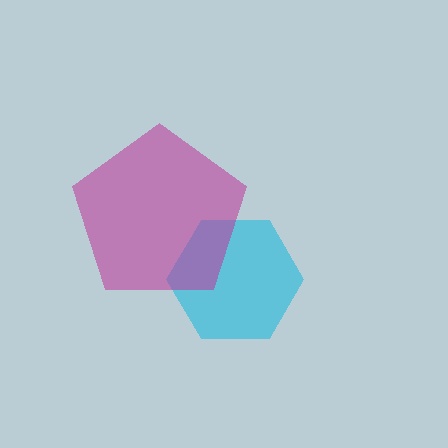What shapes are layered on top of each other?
The layered shapes are: a cyan hexagon, a magenta pentagon.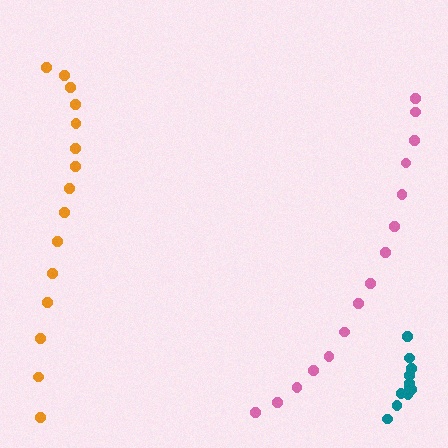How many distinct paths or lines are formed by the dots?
There are 3 distinct paths.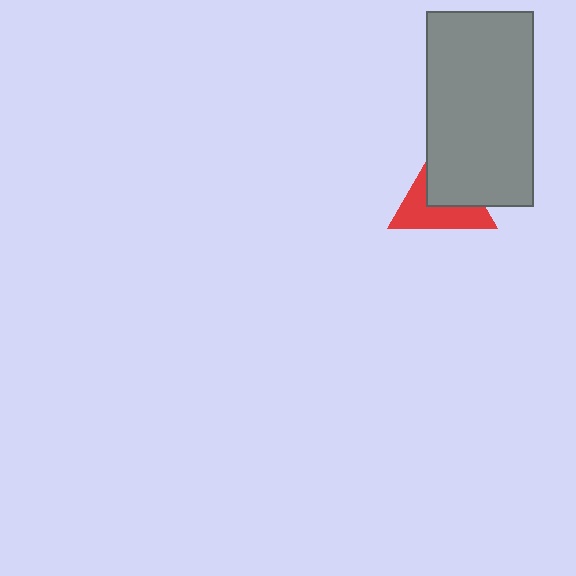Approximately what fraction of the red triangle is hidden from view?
Roughly 49% of the red triangle is hidden behind the gray rectangle.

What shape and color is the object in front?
The object in front is a gray rectangle.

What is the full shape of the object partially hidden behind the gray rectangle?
The partially hidden object is a red triangle.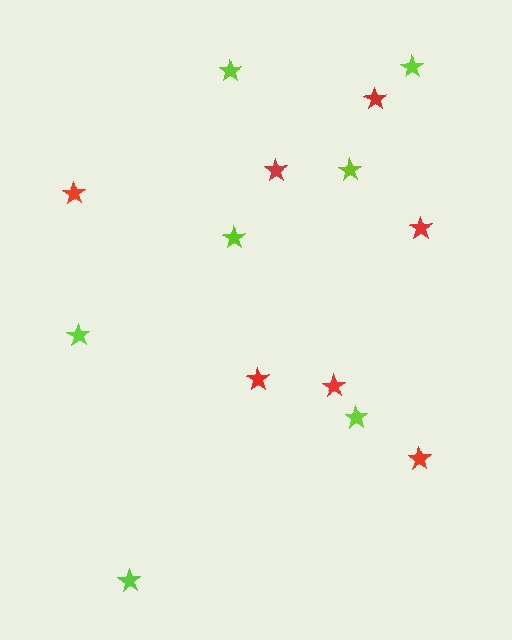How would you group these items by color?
There are 2 groups: one group of red stars (7) and one group of lime stars (7).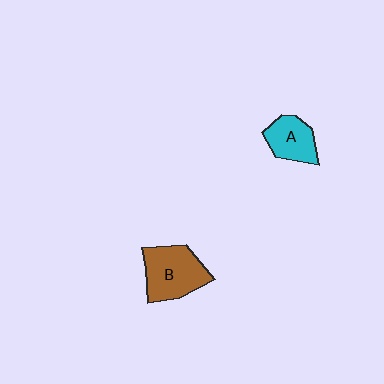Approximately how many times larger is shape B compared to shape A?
Approximately 1.5 times.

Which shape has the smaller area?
Shape A (cyan).